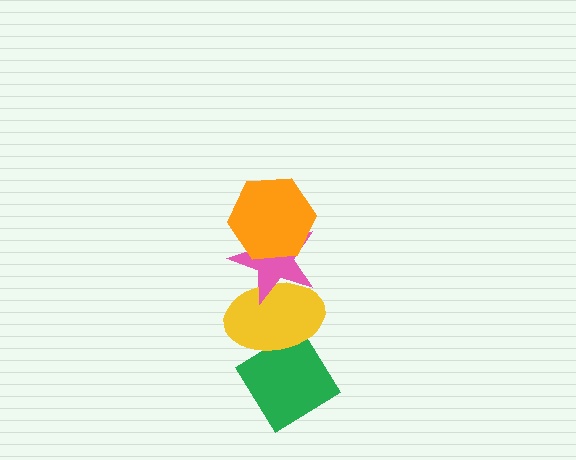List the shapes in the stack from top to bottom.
From top to bottom: the orange hexagon, the pink star, the yellow ellipse, the green diamond.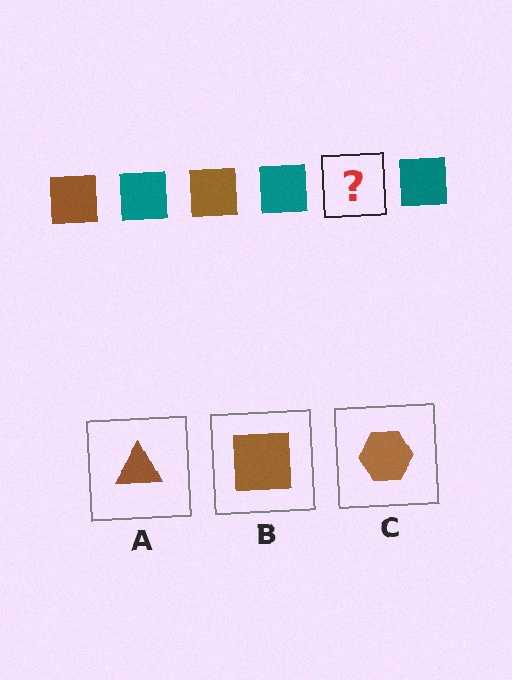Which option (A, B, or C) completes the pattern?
B.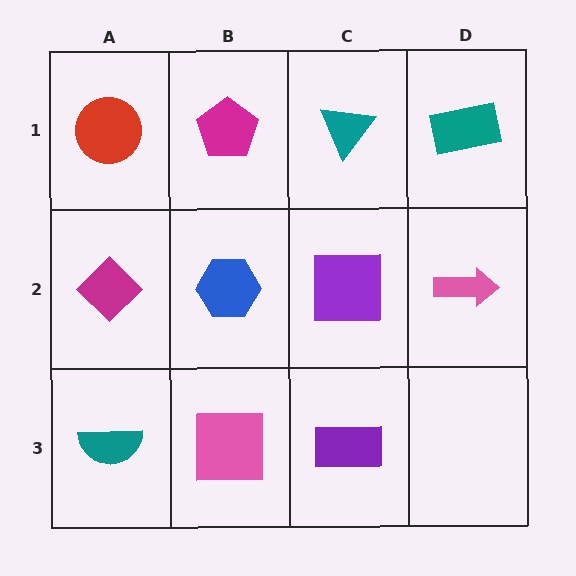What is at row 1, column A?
A red circle.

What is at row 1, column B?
A magenta pentagon.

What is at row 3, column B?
A pink square.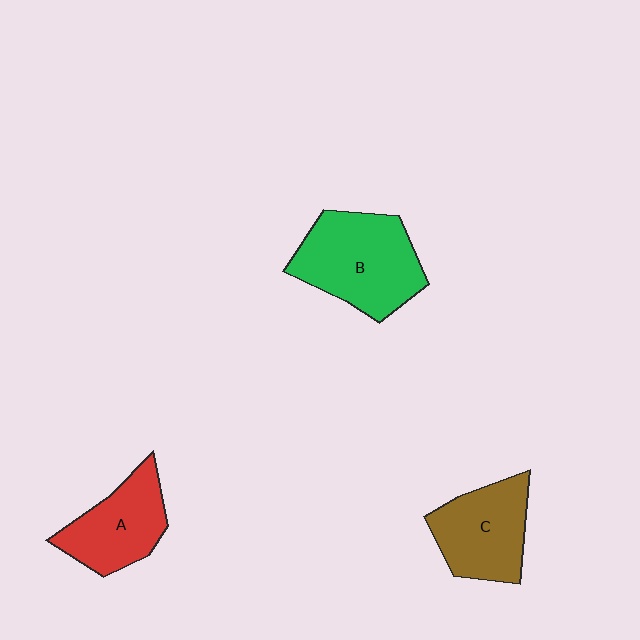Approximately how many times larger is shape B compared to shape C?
Approximately 1.3 times.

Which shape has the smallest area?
Shape A (red).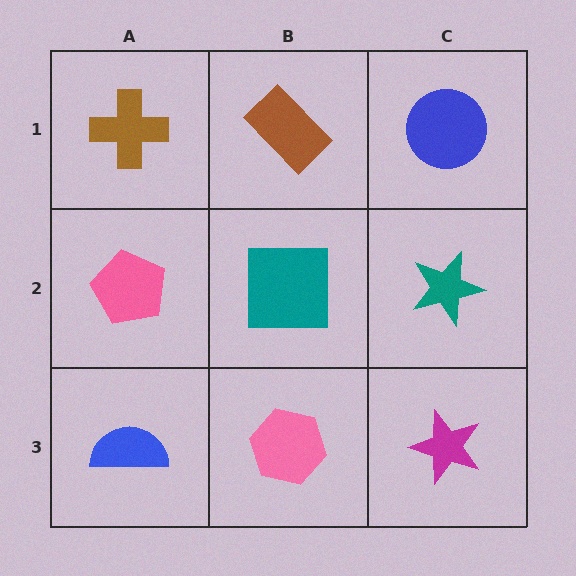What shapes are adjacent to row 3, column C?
A teal star (row 2, column C), a pink hexagon (row 3, column B).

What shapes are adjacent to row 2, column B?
A brown rectangle (row 1, column B), a pink hexagon (row 3, column B), a pink pentagon (row 2, column A), a teal star (row 2, column C).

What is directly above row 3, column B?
A teal square.